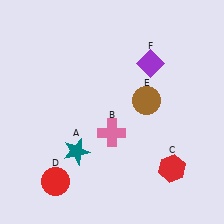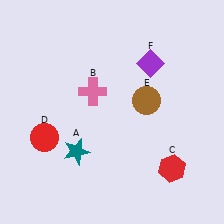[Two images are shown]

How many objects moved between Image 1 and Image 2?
2 objects moved between the two images.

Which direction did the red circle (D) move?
The red circle (D) moved up.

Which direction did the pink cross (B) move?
The pink cross (B) moved up.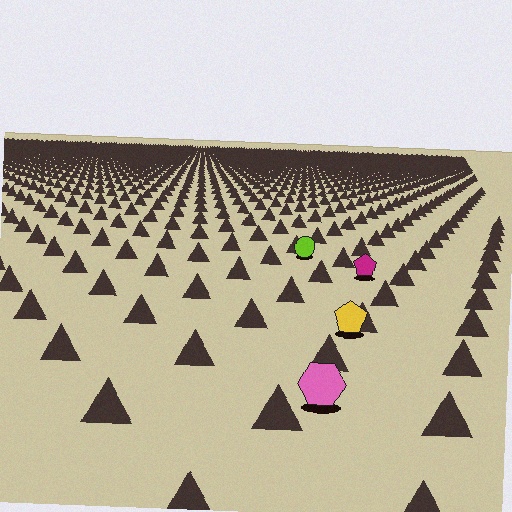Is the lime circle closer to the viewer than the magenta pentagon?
No. The magenta pentagon is closer — you can tell from the texture gradient: the ground texture is coarser near it.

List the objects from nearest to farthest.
From nearest to farthest: the pink hexagon, the yellow pentagon, the magenta pentagon, the lime circle.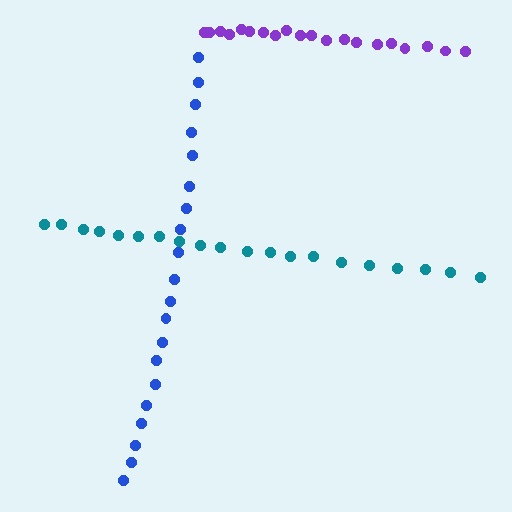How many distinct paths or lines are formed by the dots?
There are 3 distinct paths.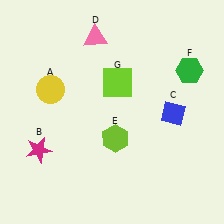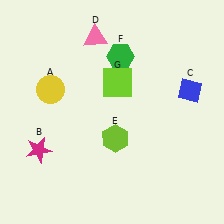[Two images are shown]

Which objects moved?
The objects that moved are: the blue diamond (C), the green hexagon (F).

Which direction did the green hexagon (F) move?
The green hexagon (F) moved left.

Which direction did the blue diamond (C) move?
The blue diamond (C) moved up.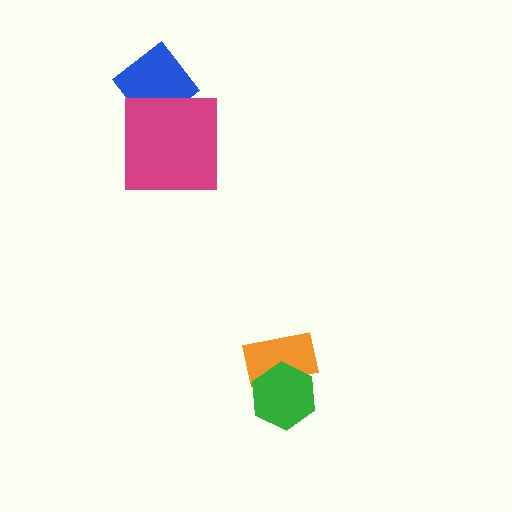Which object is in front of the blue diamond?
The magenta square is in front of the blue diamond.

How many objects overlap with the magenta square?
1 object overlaps with the magenta square.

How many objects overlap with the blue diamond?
1 object overlaps with the blue diamond.